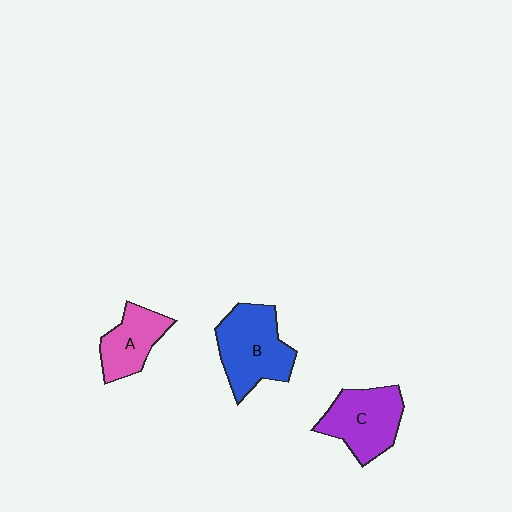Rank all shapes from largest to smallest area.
From largest to smallest: B (blue), C (purple), A (pink).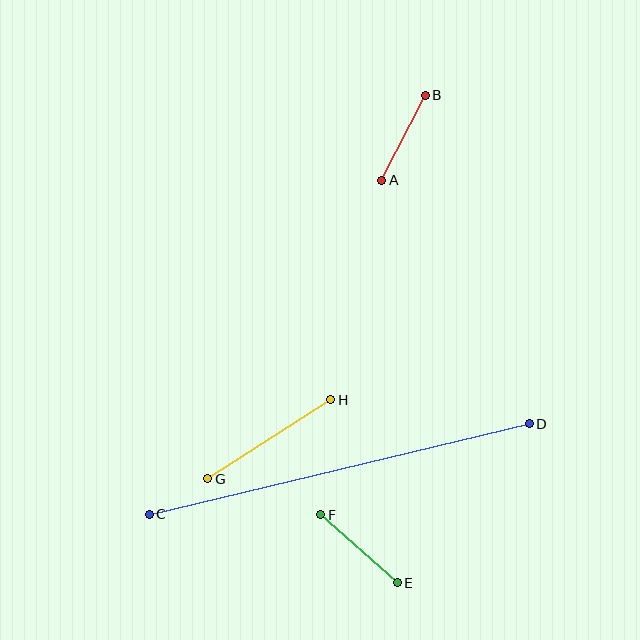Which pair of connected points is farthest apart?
Points C and D are farthest apart.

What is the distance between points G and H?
The distance is approximately 146 pixels.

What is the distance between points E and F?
The distance is approximately 102 pixels.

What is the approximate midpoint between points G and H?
The midpoint is at approximately (269, 439) pixels.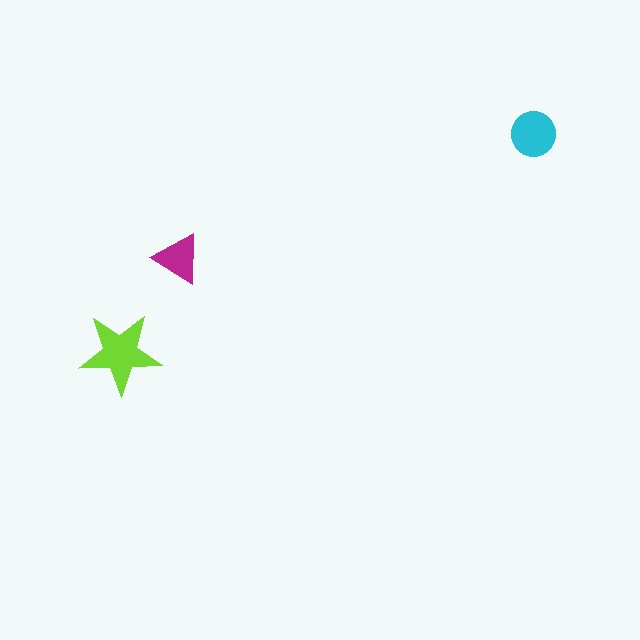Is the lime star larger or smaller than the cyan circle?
Larger.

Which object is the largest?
The lime star.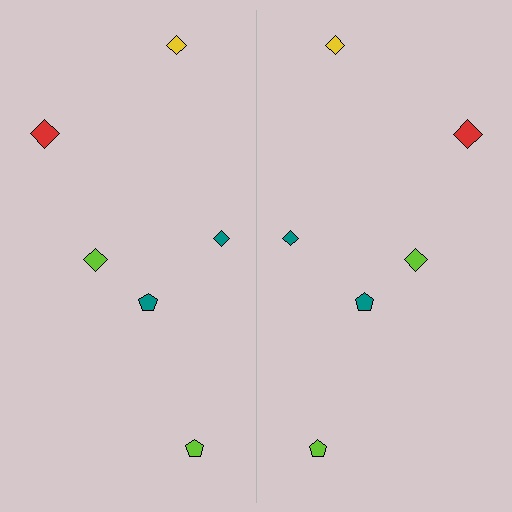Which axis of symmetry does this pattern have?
The pattern has a vertical axis of symmetry running through the center of the image.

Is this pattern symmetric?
Yes, this pattern has bilateral (reflection) symmetry.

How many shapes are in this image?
There are 12 shapes in this image.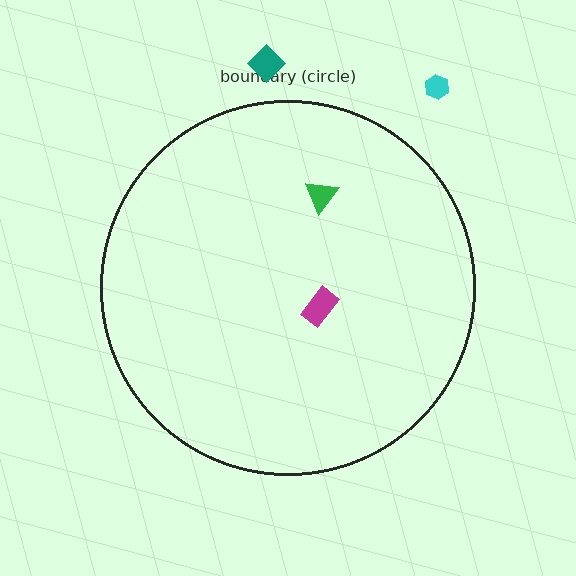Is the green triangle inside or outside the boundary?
Inside.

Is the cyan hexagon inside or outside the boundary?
Outside.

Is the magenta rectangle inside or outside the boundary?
Inside.